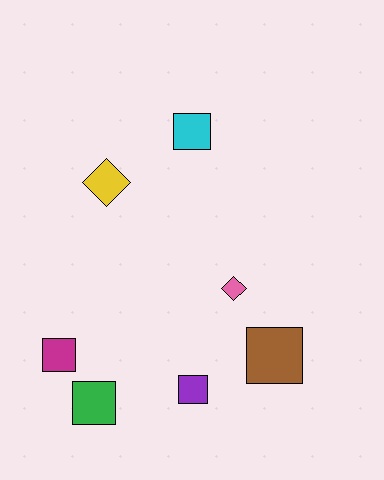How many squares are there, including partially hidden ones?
There are 5 squares.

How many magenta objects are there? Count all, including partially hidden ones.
There is 1 magenta object.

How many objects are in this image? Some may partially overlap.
There are 7 objects.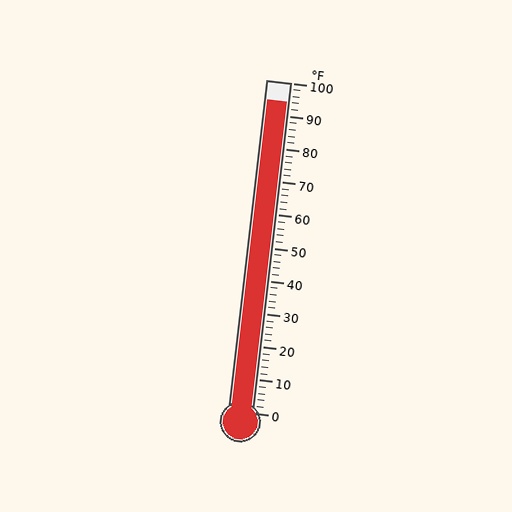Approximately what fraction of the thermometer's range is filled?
The thermometer is filled to approximately 95% of its range.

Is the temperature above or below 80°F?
The temperature is above 80°F.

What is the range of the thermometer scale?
The thermometer scale ranges from 0°F to 100°F.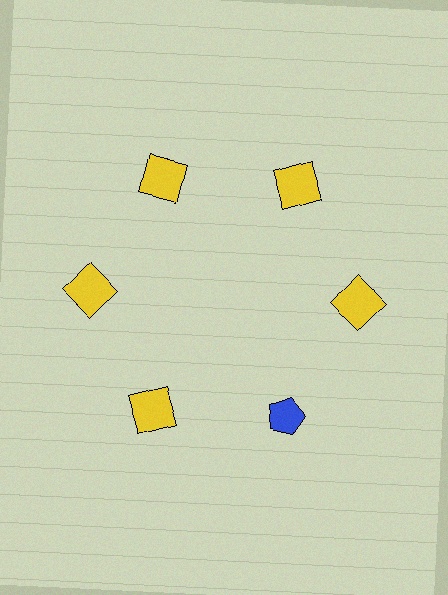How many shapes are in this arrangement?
There are 6 shapes arranged in a ring pattern.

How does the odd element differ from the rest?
It differs in both color (blue instead of yellow) and shape (pentagon instead of square).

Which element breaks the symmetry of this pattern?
The blue pentagon at roughly the 5 o'clock position breaks the symmetry. All other shapes are yellow squares.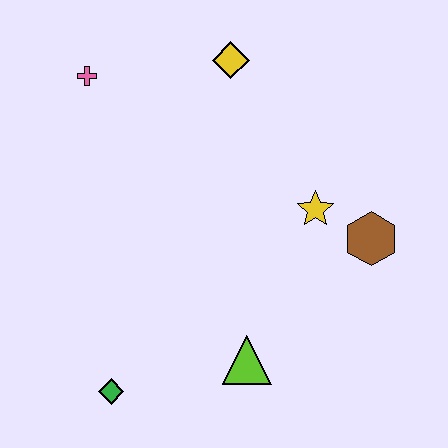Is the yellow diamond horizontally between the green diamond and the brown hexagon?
Yes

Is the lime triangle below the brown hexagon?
Yes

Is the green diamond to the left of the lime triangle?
Yes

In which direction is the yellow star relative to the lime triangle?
The yellow star is above the lime triangle.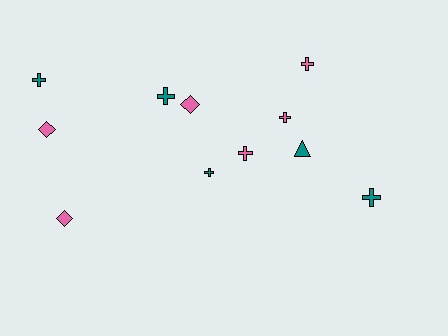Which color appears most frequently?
Pink, with 6 objects.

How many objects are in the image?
There are 11 objects.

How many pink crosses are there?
There are 3 pink crosses.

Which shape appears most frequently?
Cross, with 7 objects.